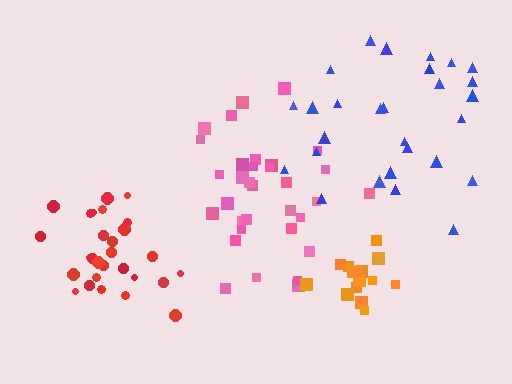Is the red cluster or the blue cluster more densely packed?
Red.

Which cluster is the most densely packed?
Orange.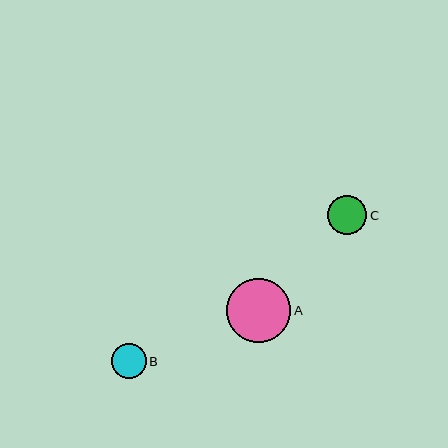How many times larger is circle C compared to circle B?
Circle C is approximately 1.1 times the size of circle B.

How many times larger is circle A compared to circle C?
Circle A is approximately 1.6 times the size of circle C.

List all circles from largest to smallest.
From largest to smallest: A, C, B.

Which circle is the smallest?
Circle B is the smallest with a size of approximately 35 pixels.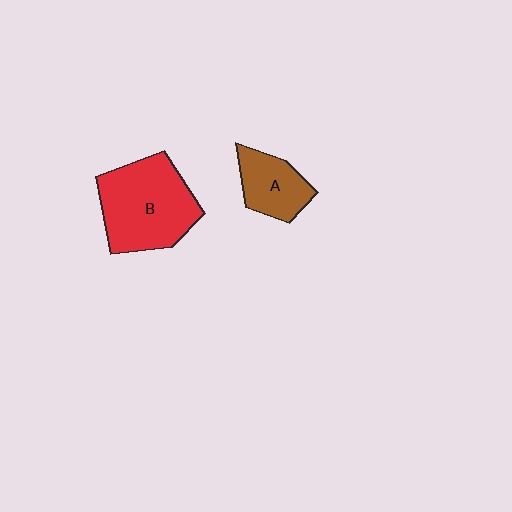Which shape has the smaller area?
Shape A (brown).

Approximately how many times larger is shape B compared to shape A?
Approximately 2.0 times.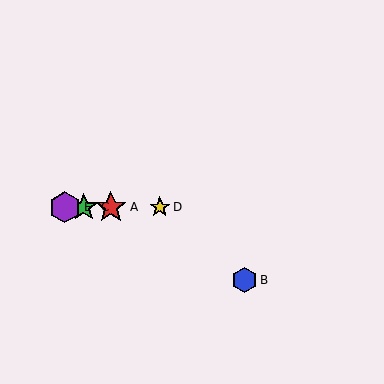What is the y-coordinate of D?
Object D is at y≈207.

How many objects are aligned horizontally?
4 objects (A, C, D, E) are aligned horizontally.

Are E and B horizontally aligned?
No, E is at y≈207 and B is at y≈280.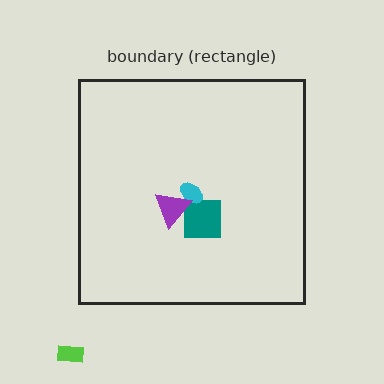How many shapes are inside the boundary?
3 inside, 1 outside.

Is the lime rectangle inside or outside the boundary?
Outside.